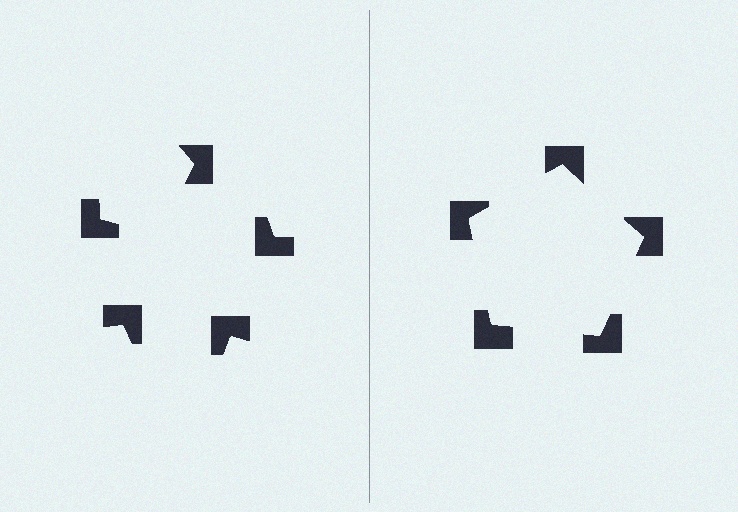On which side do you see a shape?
An illusory pentagon appears on the right side. On the left side the wedge cuts are rotated, so no coherent shape forms.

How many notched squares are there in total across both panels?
10 — 5 on each side.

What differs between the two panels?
The notched squares are positioned identically on both sides; only the wedge orientations differ. On the right they align to a pentagon; on the left they are misaligned.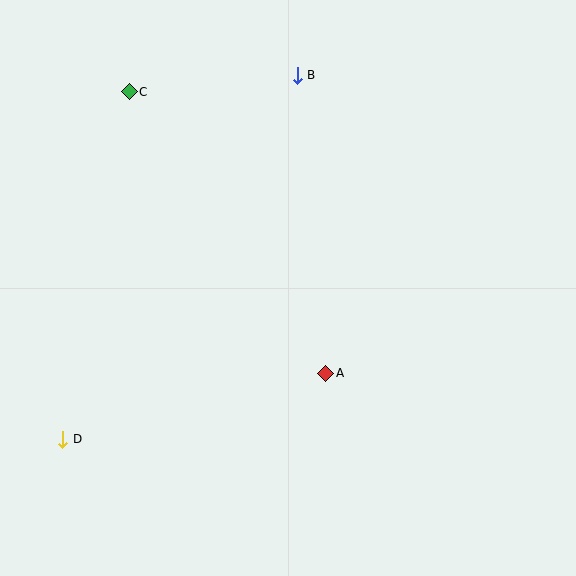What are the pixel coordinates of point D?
Point D is at (63, 439).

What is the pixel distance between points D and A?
The distance between D and A is 271 pixels.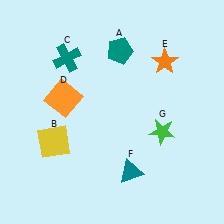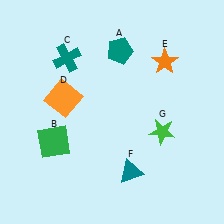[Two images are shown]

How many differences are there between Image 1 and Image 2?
There is 1 difference between the two images.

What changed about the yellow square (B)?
In Image 1, B is yellow. In Image 2, it changed to green.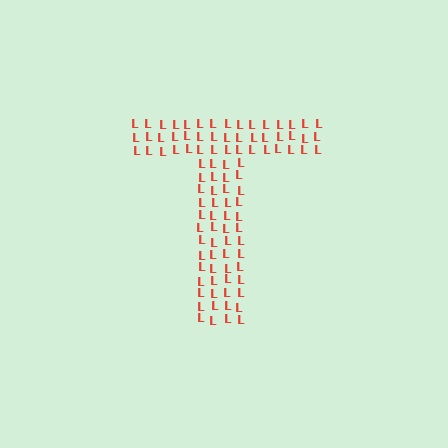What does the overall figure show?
The overall figure shows the letter T.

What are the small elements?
The small elements are letter L's.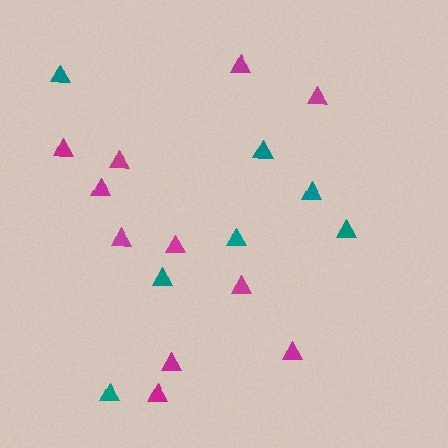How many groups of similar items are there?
There are 2 groups: one group of teal triangles (7) and one group of magenta triangles (11).